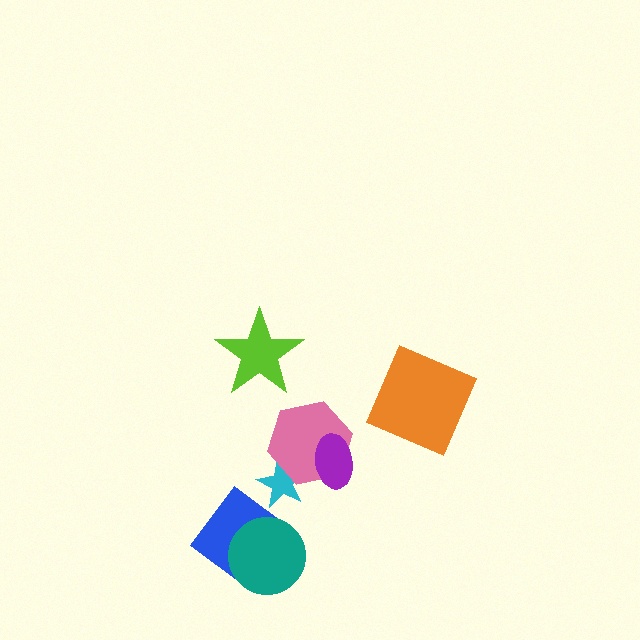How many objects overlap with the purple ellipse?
1 object overlaps with the purple ellipse.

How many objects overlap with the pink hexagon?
2 objects overlap with the pink hexagon.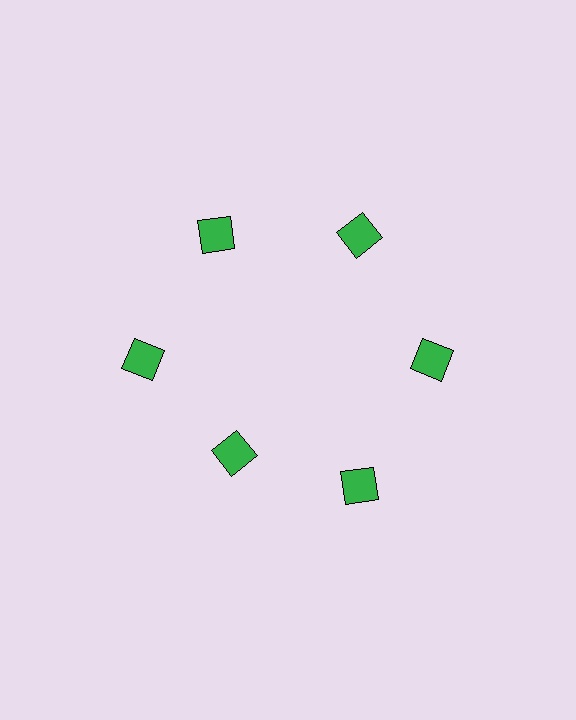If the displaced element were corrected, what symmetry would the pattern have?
It would have 6-fold rotational symmetry — the pattern would map onto itself every 60 degrees.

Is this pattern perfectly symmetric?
No. The 6 green squares are arranged in a ring, but one element near the 7 o'clock position is pulled inward toward the center, breaking the 6-fold rotational symmetry.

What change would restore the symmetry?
The symmetry would be restored by moving it outward, back onto the ring so that all 6 squares sit at equal angles and equal distance from the center.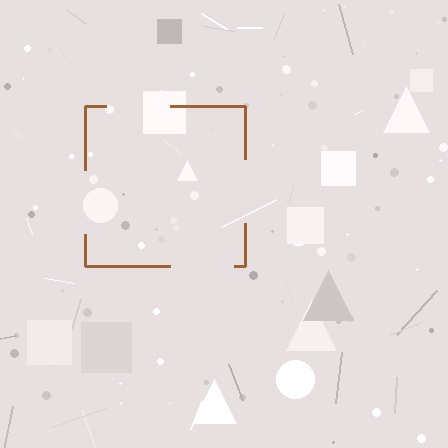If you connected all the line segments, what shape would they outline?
They would outline a square.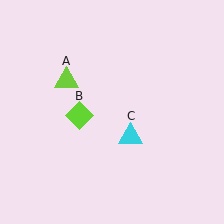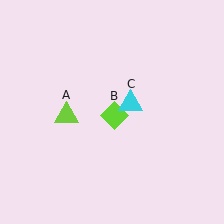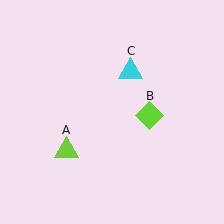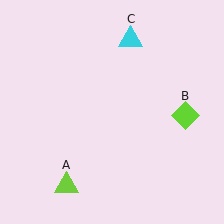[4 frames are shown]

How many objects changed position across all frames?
3 objects changed position: lime triangle (object A), lime diamond (object B), cyan triangle (object C).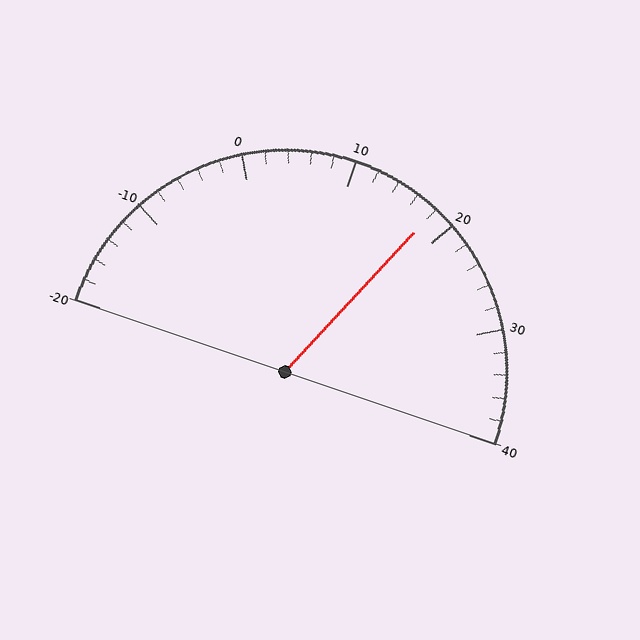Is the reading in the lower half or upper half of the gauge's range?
The reading is in the upper half of the range (-20 to 40).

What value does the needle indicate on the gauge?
The needle indicates approximately 18.